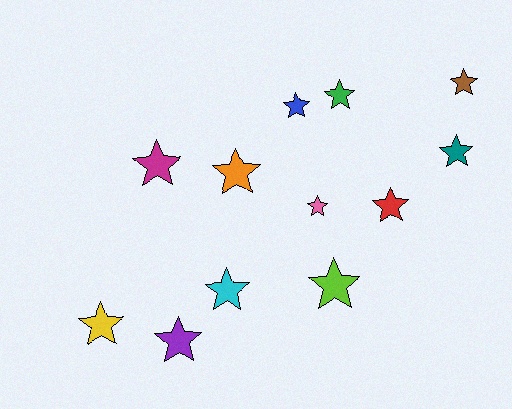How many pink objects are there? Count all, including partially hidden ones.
There is 1 pink object.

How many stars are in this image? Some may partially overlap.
There are 12 stars.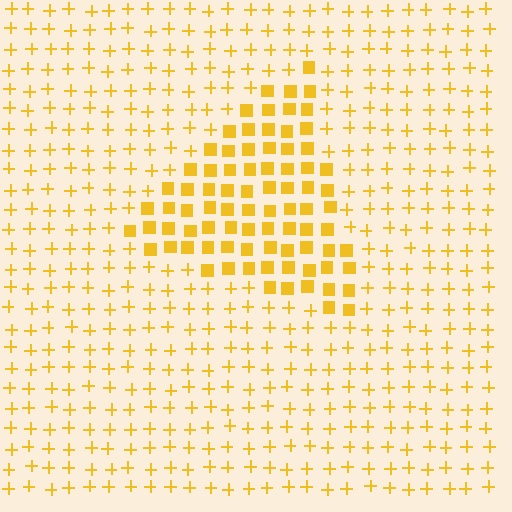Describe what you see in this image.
The image is filled with small yellow elements arranged in a uniform grid. A triangle-shaped region contains squares, while the surrounding area contains plus signs. The boundary is defined purely by the change in element shape.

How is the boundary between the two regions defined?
The boundary is defined by a change in element shape: squares inside vs. plus signs outside. All elements share the same color and spacing.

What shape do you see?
I see a triangle.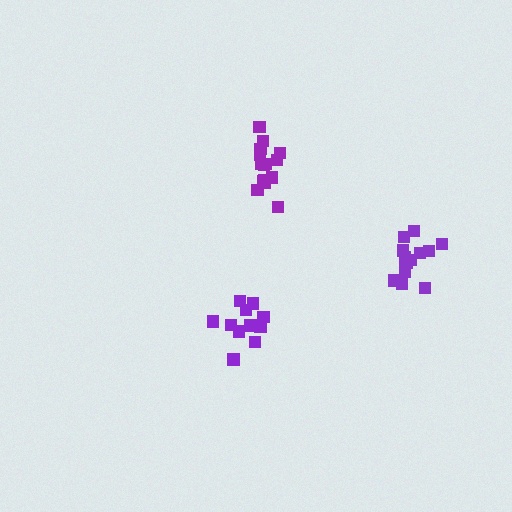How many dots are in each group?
Group 1: 15 dots, Group 2: 12 dots, Group 3: 14 dots (41 total).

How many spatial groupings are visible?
There are 3 spatial groupings.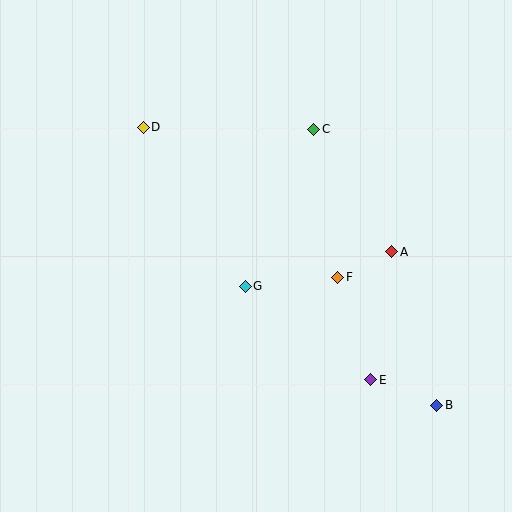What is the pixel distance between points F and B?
The distance between F and B is 162 pixels.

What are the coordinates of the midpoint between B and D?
The midpoint between B and D is at (290, 266).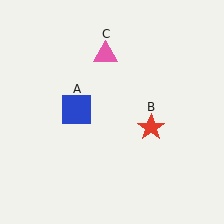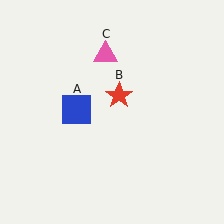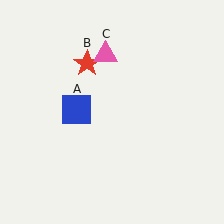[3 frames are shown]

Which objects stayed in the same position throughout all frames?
Blue square (object A) and pink triangle (object C) remained stationary.